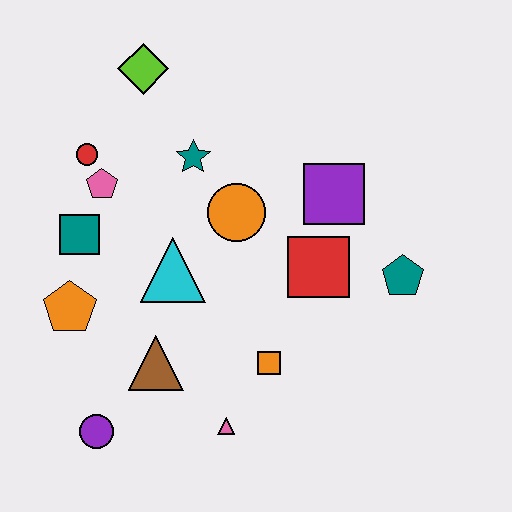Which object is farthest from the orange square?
The lime diamond is farthest from the orange square.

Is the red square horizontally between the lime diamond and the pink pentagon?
No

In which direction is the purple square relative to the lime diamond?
The purple square is to the right of the lime diamond.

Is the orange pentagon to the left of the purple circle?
Yes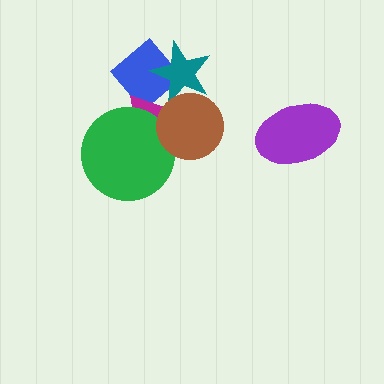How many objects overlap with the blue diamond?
2 objects overlap with the blue diamond.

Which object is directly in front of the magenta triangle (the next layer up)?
The green circle is directly in front of the magenta triangle.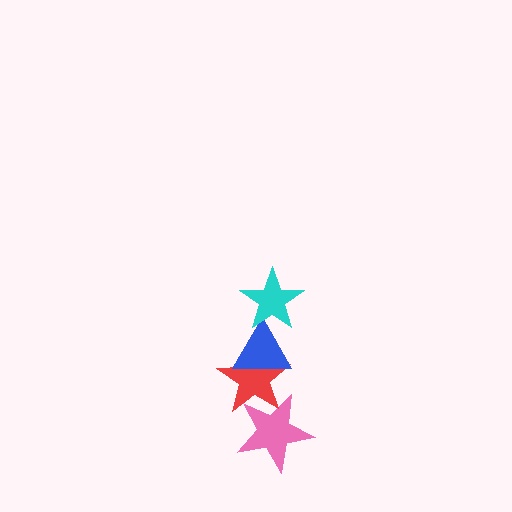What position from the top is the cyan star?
The cyan star is 1st from the top.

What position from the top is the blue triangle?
The blue triangle is 2nd from the top.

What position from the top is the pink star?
The pink star is 4th from the top.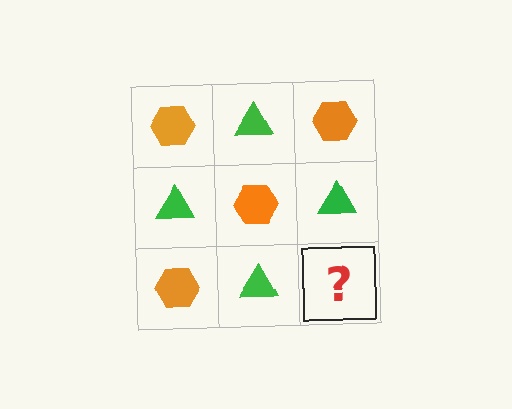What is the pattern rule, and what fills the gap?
The rule is that it alternates orange hexagon and green triangle in a checkerboard pattern. The gap should be filled with an orange hexagon.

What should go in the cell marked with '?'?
The missing cell should contain an orange hexagon.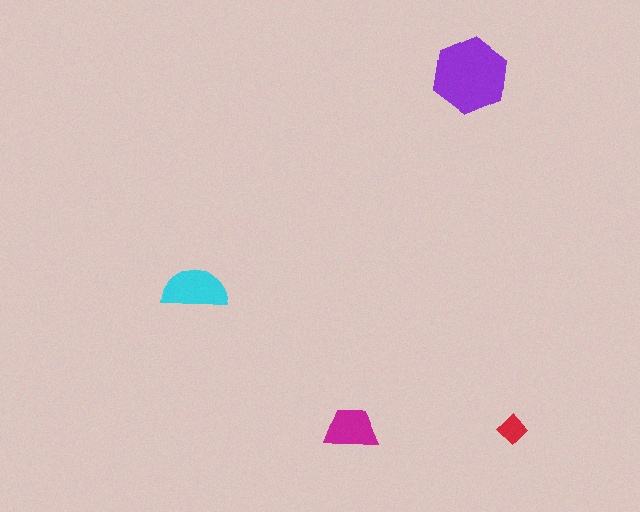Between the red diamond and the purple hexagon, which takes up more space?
The purple hexagon.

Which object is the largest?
The purple hexagon.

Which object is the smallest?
The red diamond.